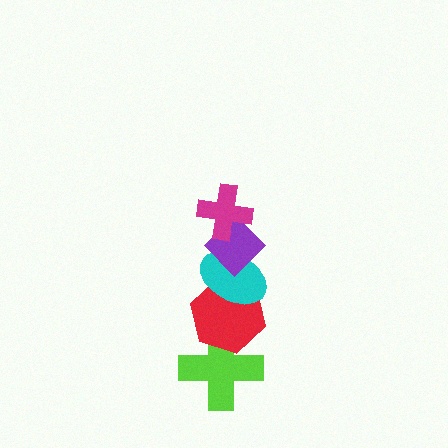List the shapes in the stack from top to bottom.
From top to bottom: the magenta cross, the purple diamond, the cyan ellipse, the red hexagon, the lime cross.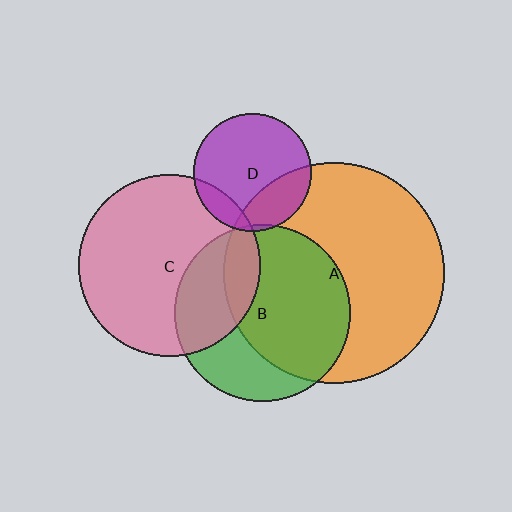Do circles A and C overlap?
Yes.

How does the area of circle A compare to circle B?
Approximately 1.6 times.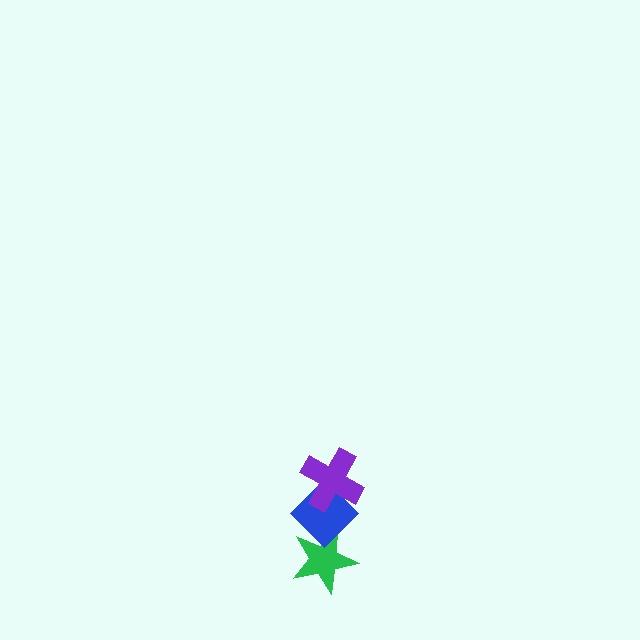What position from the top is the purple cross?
The purple cross is 1st from the top.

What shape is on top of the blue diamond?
The purple cross is on top of the blue diamond.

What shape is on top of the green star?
The blue diamond is on top of the green star.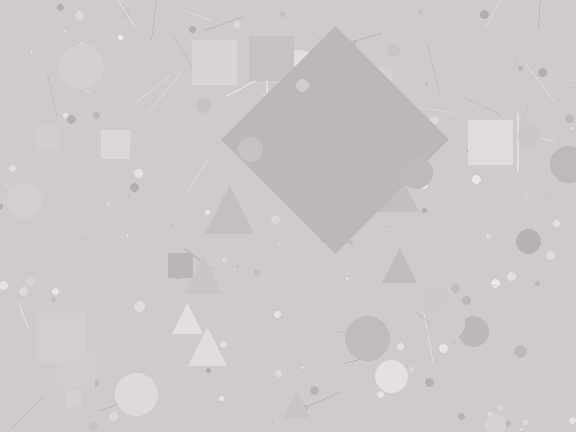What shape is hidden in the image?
A diamond is hidden in the image.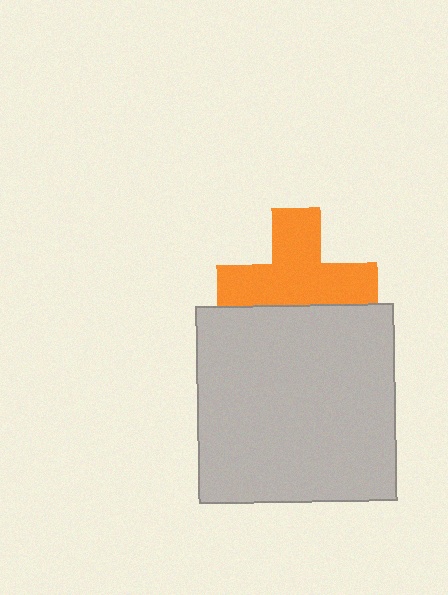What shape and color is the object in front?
The object in front is a light gray square.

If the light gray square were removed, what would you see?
You would see the complete orange cross.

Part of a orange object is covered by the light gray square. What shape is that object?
It is a cross.